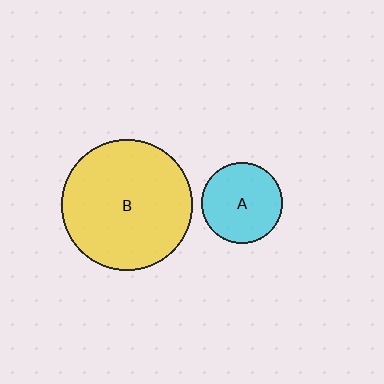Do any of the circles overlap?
No, none of the circles overlap.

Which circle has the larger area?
Circle B (yellow).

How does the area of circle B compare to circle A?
Approximately 2.6 times.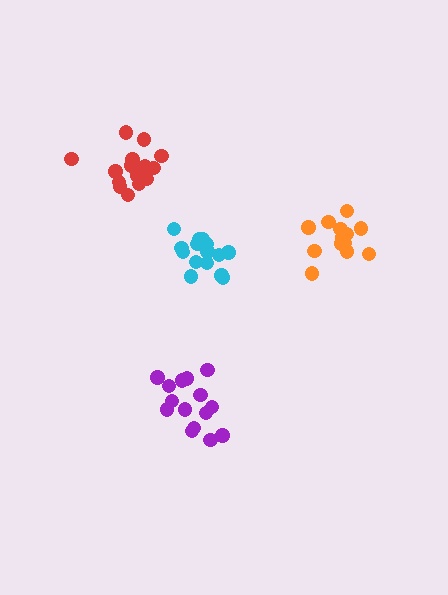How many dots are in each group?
Group 1: 15 dots, Group 2: 16 dots, Group 3: 18 dots, Group 4: 14 dots (63 total).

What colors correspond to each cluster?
The clusters are colored: purple, cyan, red, orange.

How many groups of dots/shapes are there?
There are 4 groups.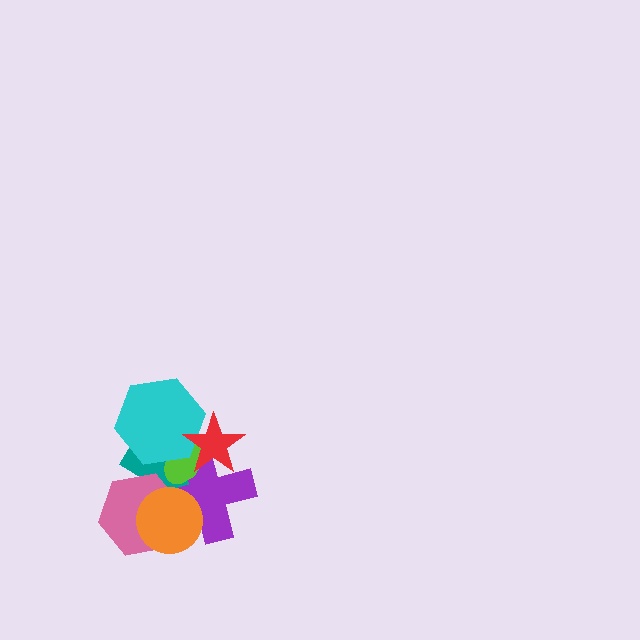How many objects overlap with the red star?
4 objects overlap with the red star.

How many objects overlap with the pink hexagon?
3 objects overlap with the pink hexagon.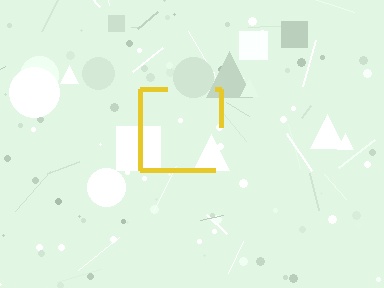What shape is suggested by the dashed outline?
The dashed outline suggests a square.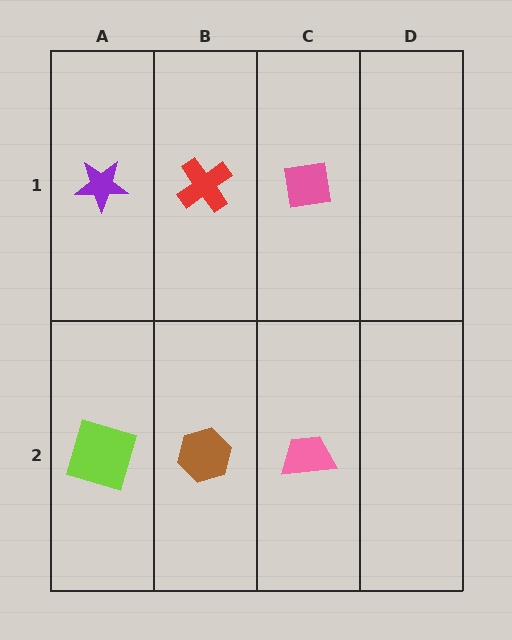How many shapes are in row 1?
3 shapes.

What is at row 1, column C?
A pink square.